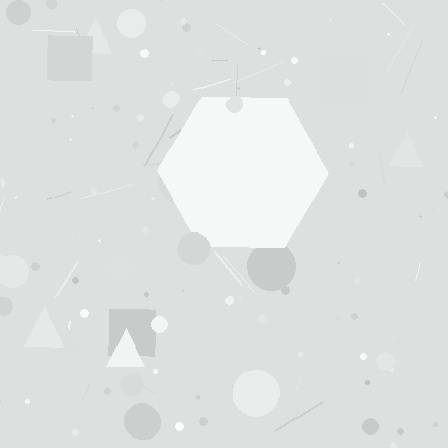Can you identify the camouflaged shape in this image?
The camouflaged shape is a hexagon.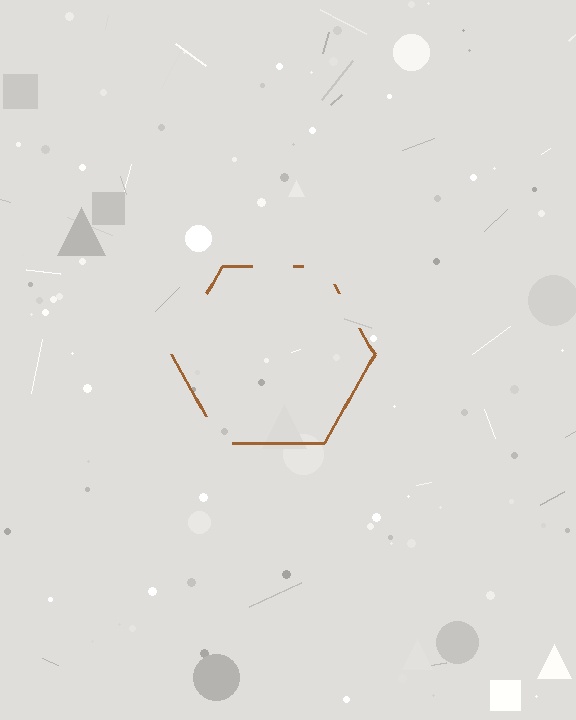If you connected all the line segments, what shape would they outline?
They would outline a hexagon.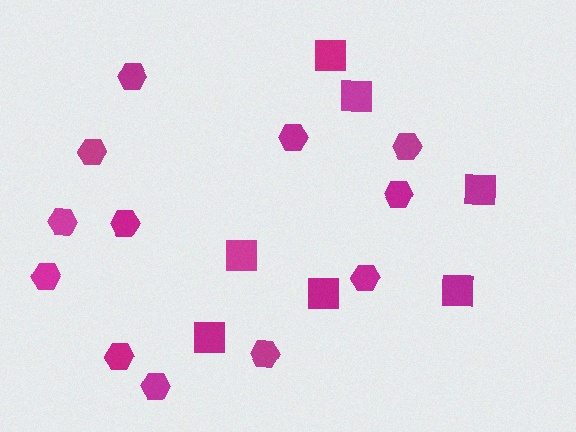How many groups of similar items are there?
There are 2 groups: one group of squares (7) and one group of hexagons (12).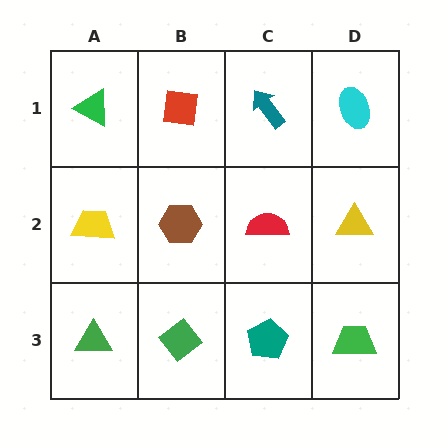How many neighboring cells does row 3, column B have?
3.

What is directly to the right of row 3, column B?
A teal pentagon.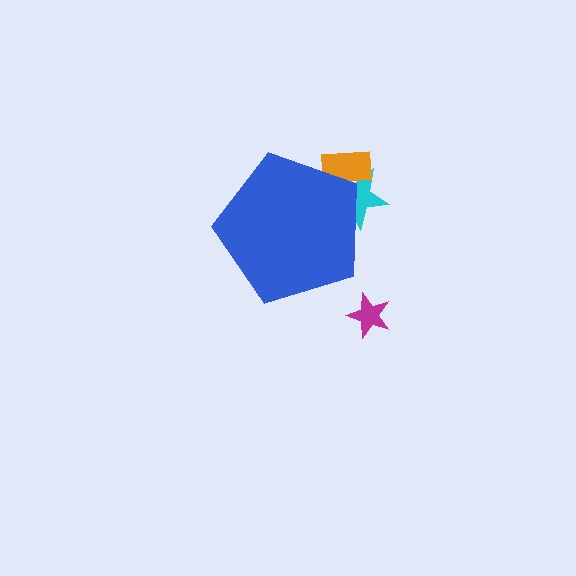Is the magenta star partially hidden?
No, the magenta star is fully visible.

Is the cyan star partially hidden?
Yes, the cyan star is partially hidden behind the blue pentagon.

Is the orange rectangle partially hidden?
Yes, the orange rectangle is partially hidden behind the blue pentagon.